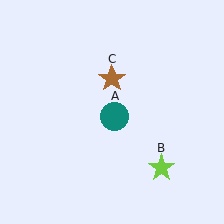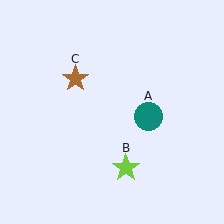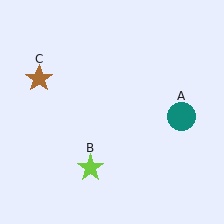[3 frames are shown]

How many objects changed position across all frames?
3 objects changed position: teal circle (object A), lime star (object B), brown star (object C).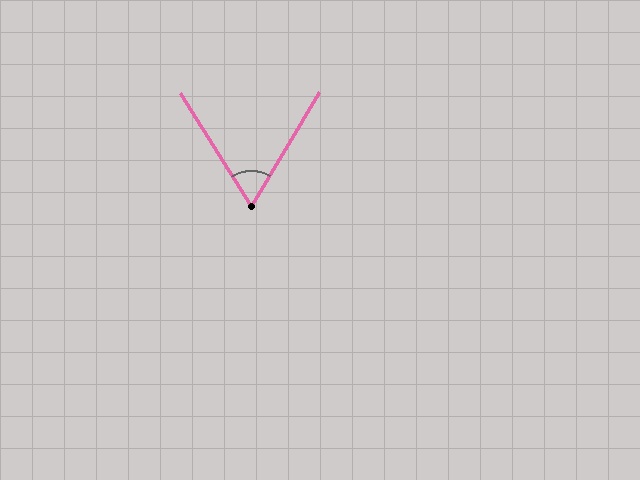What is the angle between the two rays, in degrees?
Approximately 62 degrees.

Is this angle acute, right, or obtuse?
It is acute.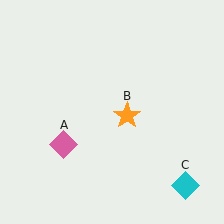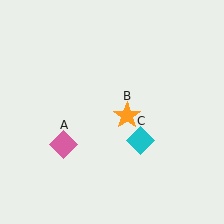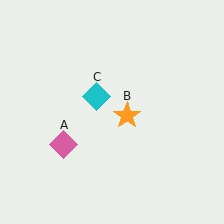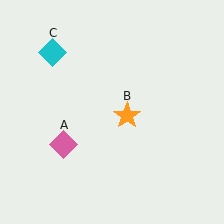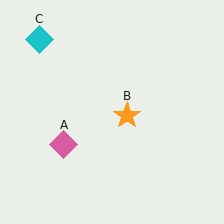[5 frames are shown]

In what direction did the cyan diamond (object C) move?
The cyan diamond (object C) moved up and to the left.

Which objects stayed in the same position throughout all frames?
Pink diamond (object A) and orange star (object B) remained stationary.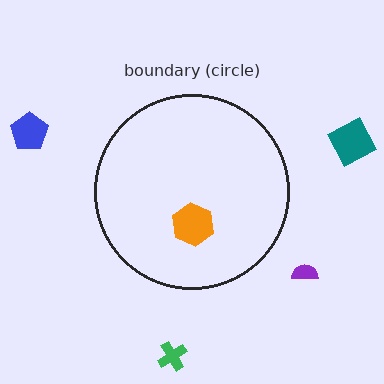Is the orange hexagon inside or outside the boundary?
Inside.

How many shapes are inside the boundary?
1 inside, 4 outside.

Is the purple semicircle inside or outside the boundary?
Outside.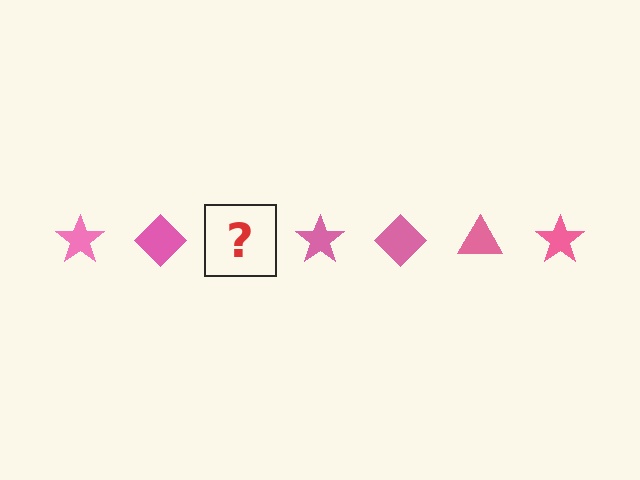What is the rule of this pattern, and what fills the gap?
The rule is that the pattern cycles through star, diamond, triangle shapes in pink. The gap should be filled with a pink triangle.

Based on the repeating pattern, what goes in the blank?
The blank should be a pink triangle.